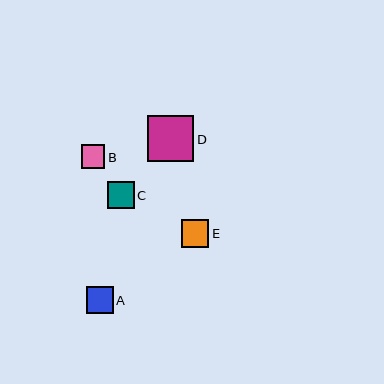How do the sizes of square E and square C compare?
Square E and square C are approximately the same size.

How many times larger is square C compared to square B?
Square C is approximately 1.2 times the size of square B.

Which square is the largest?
Square D is the largest with a size of approximately 46 pixels.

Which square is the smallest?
Square B is the smallest with a size of approximately 23 pixels.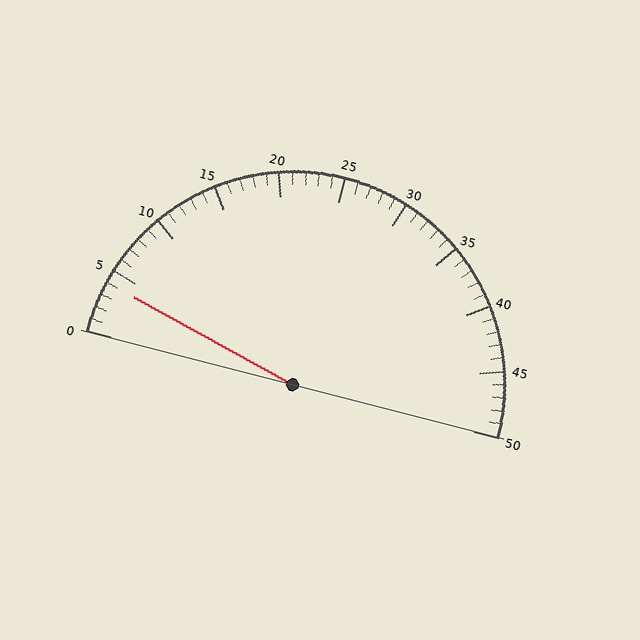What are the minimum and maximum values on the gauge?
The gauge ranges from 0 to 50.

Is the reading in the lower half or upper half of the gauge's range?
The reading is in the lower half of the range (0 to 50).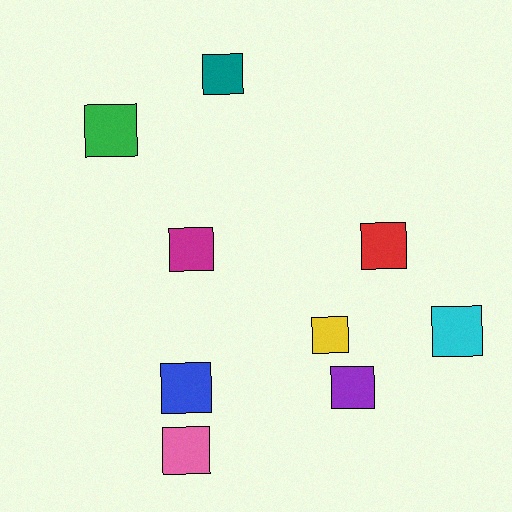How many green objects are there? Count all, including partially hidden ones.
There is 1 green object.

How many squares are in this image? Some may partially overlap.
There are 9 squares.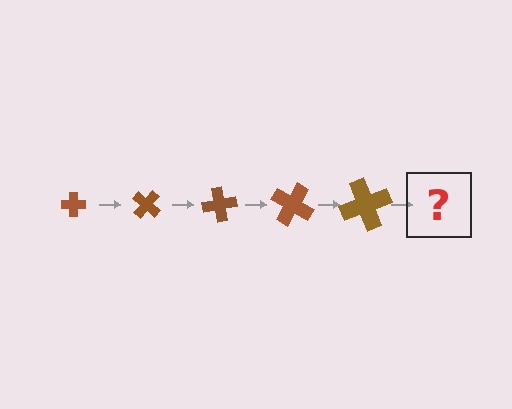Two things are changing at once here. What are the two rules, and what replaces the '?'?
The two rules are that the cross grows larger each step and it rotates 40 degrees each step. The '?' should be a cross, larger than the previous one and rotated 200 degrees from the start.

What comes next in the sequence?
The next element should be a cross, larger than the previous one and rotated 200 degrees from the start.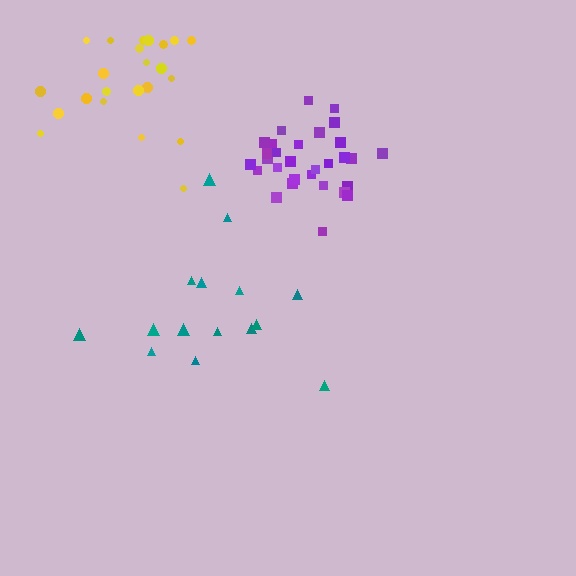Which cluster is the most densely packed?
Purple.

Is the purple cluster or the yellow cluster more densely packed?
Purple.